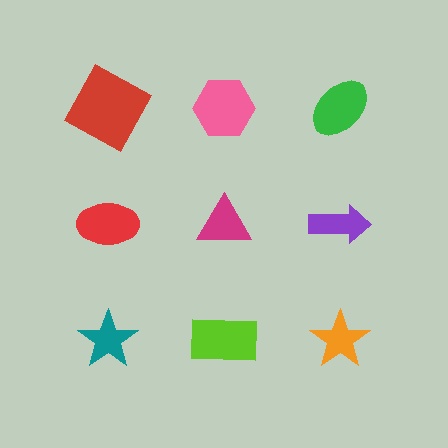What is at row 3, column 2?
A lime rectangle.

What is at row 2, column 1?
A red ellipse.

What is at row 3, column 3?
An orange star.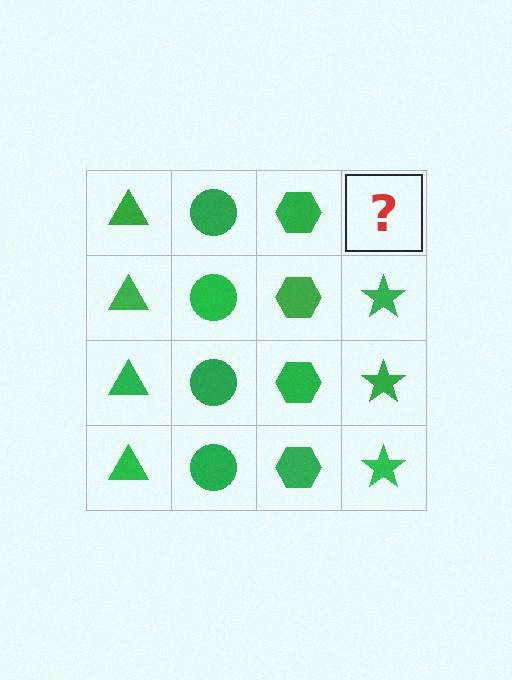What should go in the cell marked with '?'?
The missing cell should contain a green star.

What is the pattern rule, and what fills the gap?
The rule is that each column has a consistent shape. The gap should be filled with a green star.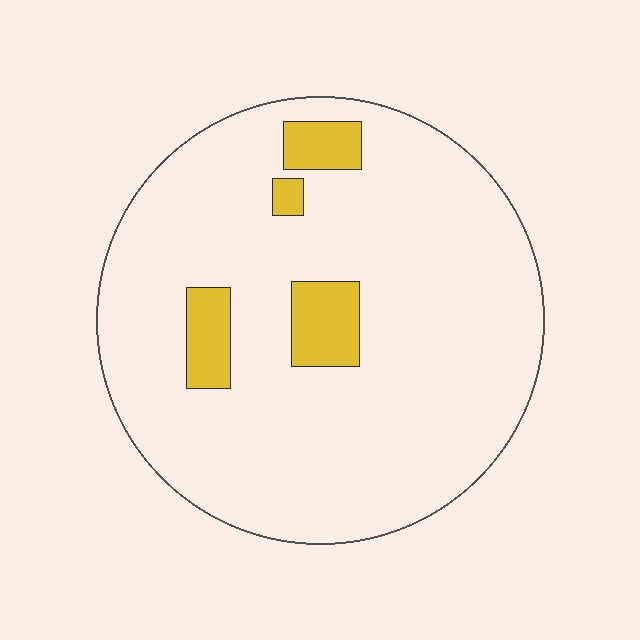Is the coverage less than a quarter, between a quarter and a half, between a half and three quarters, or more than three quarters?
Less than a quarter.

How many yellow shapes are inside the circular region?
4.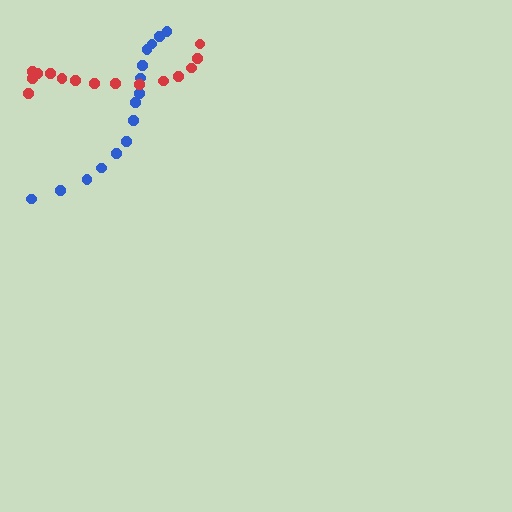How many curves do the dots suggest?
There are 2 distinct paths.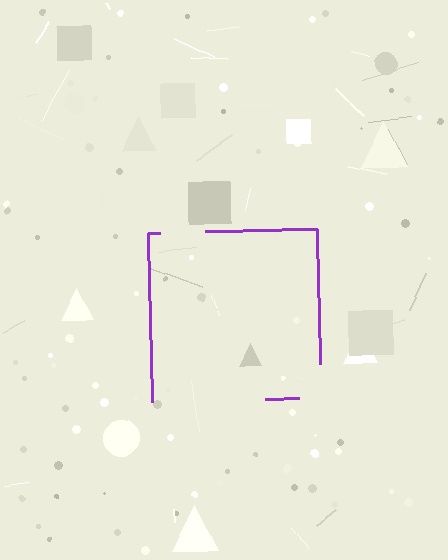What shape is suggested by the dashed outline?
The dashed outline suggests a square.